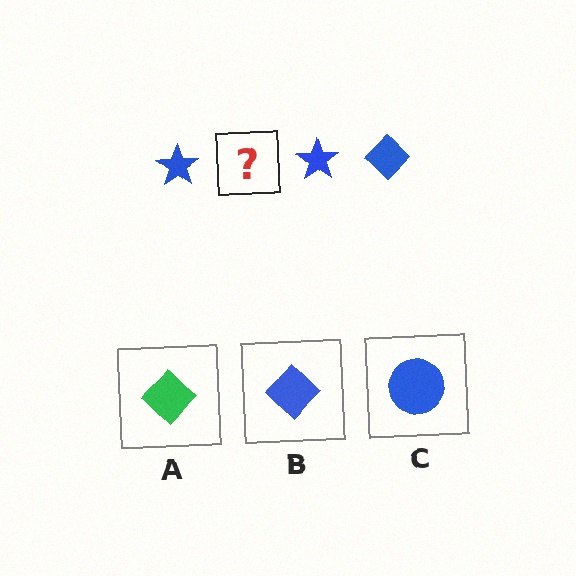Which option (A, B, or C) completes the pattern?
B.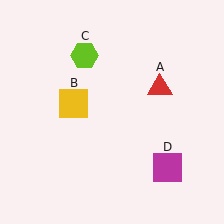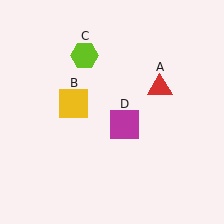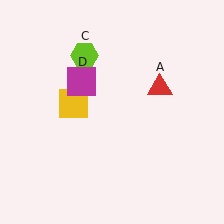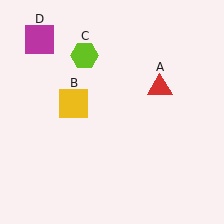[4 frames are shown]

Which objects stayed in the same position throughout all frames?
Red triangle (object A) and yellow square (object B) and lime hexagon (object C) remained stationary.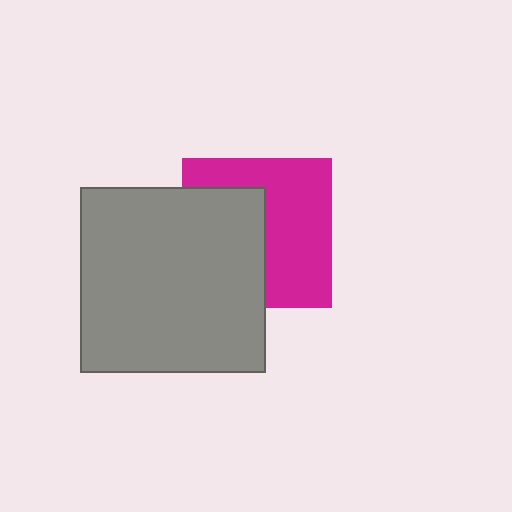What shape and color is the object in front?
The object in front is a gray square.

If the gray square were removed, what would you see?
You would see the complete magenta square.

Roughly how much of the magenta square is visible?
About half of it is visible (roughly 55%).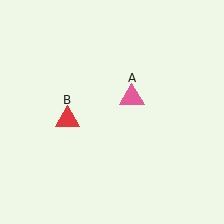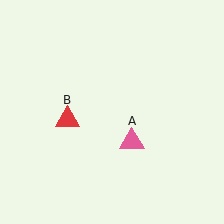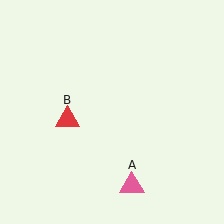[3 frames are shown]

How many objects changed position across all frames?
1 object changed position: pink triangle (object A).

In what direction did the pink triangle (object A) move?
The pink triangle (object A) moved down.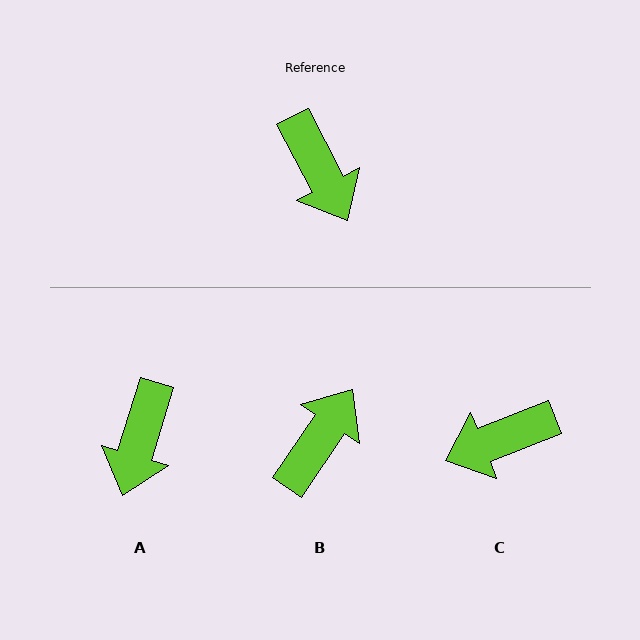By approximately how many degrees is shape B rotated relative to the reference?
Approximately 118 degrees counter-clockwise.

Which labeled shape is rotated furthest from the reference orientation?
B, about 118 degrees away.